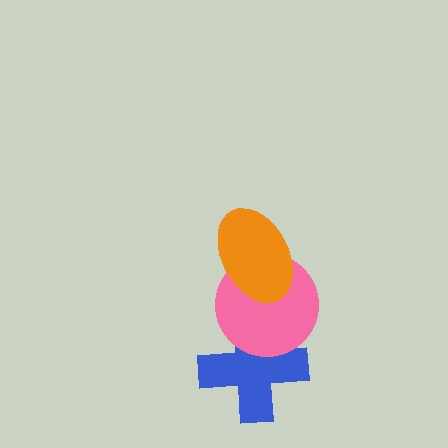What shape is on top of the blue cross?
The pink circle is on top of the blue cross.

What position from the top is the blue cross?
The blue cross is 3rd from the top.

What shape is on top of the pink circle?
The orange ellipse is on top of the pink circle.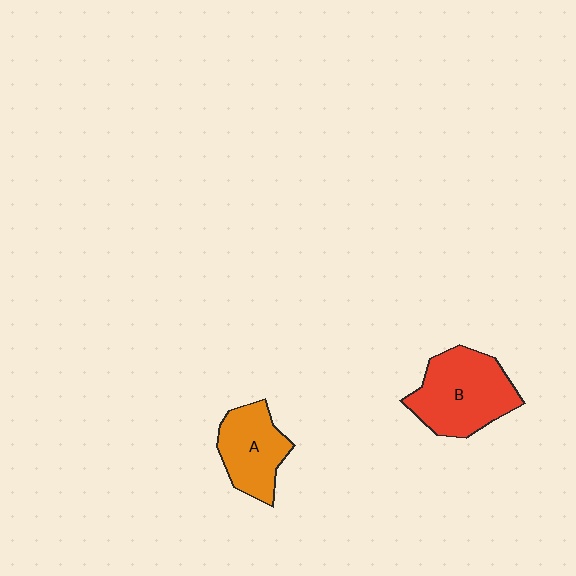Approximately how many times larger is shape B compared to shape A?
Approximately 1.4 times.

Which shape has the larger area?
Shape B (red).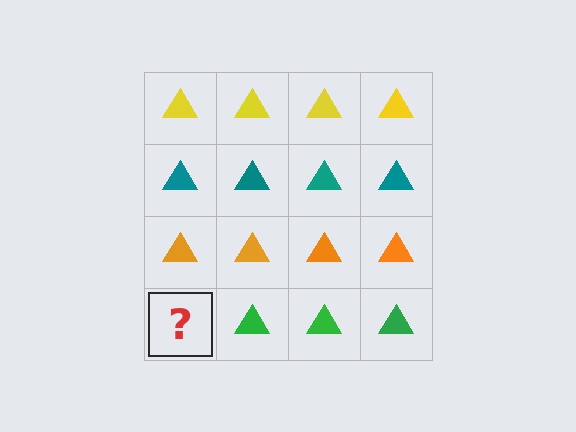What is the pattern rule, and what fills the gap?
The rule is that each row has a consistent color. The gap should be filled with a green triangle.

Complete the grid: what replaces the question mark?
The question mark should be replaced with a green triangle.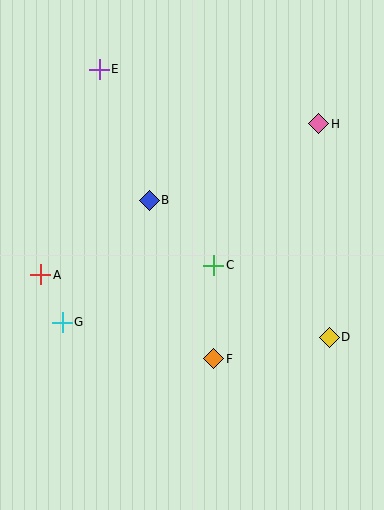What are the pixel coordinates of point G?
Point G is at (62, 322).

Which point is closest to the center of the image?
Point C at (214, 265) is closest to the center.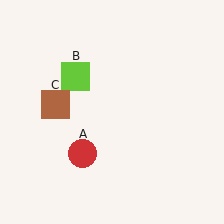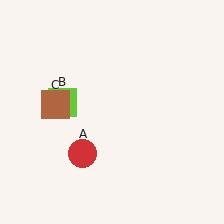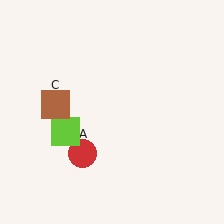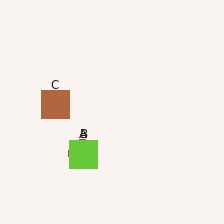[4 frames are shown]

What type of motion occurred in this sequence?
The lime square (object B) rotated counterclockwise around the center of the scene.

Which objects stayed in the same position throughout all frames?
Red circle (object A) and brown square (object C) remained stationary.